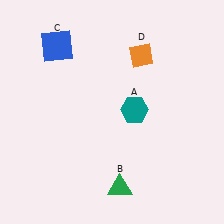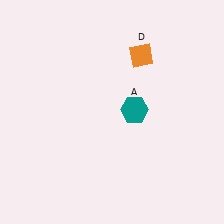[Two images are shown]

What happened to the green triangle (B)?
The green triangle (B) was removed in Image 2. It was in the bottom-right area of Image 1.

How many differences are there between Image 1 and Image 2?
There are 2 differences between the two images.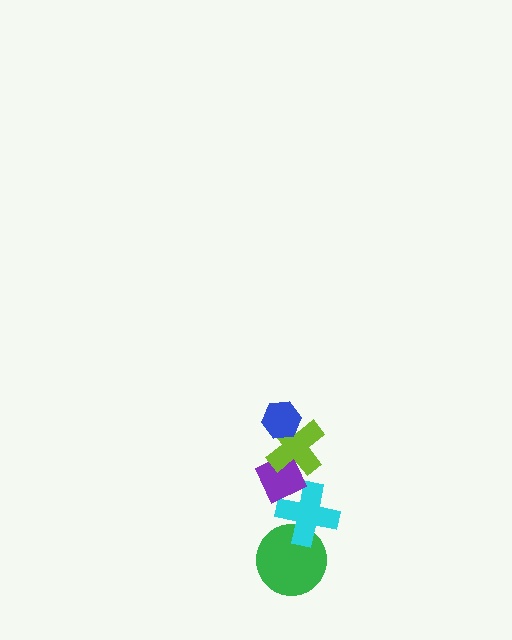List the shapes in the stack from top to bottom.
From top to bottom: the blue hexagon, the lime cross, the purple diamond, the cyan cross, the green circle.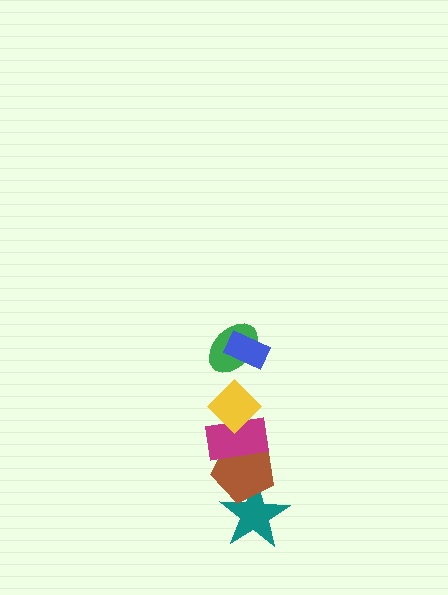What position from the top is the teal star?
The teal star is 6th from the top.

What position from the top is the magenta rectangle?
The magenta rectangle is 4th from the top.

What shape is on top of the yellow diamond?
The green ellipse is on top of the yellow diamond.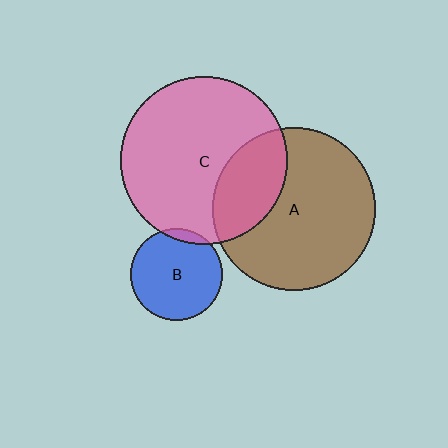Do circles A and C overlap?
Yes.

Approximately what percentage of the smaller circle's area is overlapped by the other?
Approximately 25%.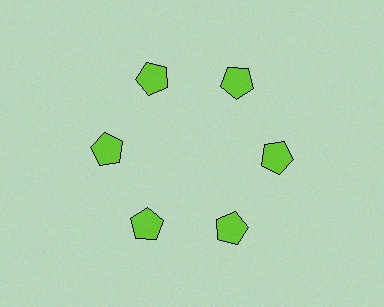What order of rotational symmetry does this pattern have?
This pattern has 6-fold rotational symmetry.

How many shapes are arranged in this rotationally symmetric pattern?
There are 6 shapes, arranged in 6 groups of 1.